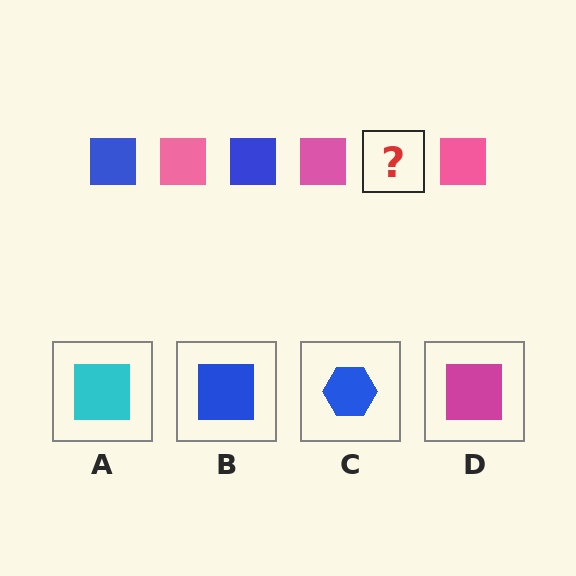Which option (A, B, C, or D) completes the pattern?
B.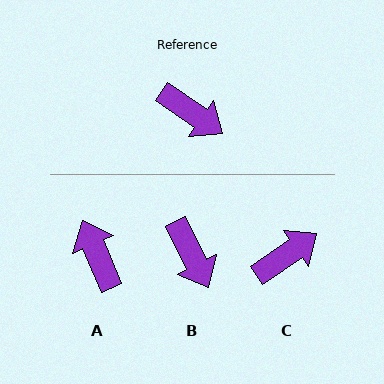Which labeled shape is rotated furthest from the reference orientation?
A, about 147 degrees away.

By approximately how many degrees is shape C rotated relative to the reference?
Approximately 69 degrees counter-clockwise.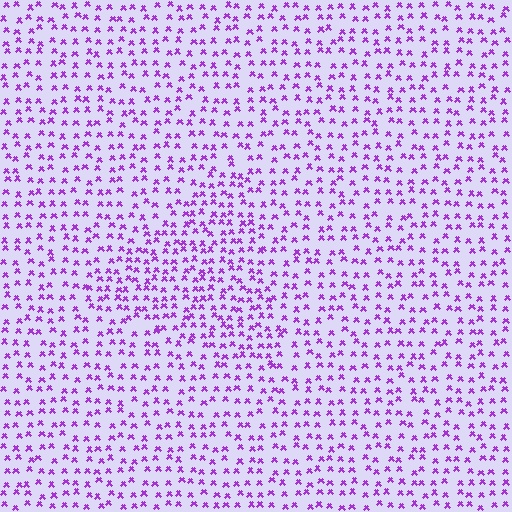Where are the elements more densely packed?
The elements are more densely packed inside the triangle boundary.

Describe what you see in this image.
The image contains small purple elements arranged at two different densities. A triangle-shaped region is visible where the elements are more densely packed than the surrounding area.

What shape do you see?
I see a triangle.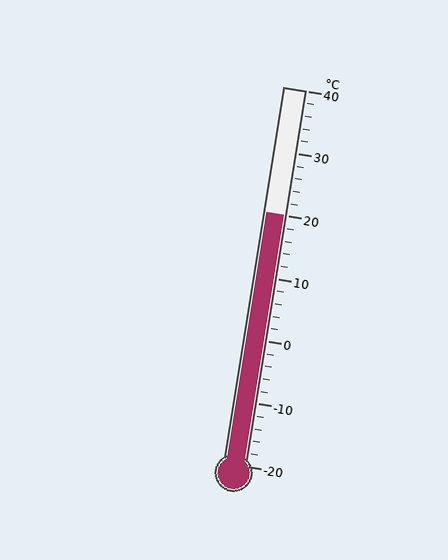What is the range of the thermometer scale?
The thermometer scale ranges from -20°C to 40°C.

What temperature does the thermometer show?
The thermometer shows approximately 20°C.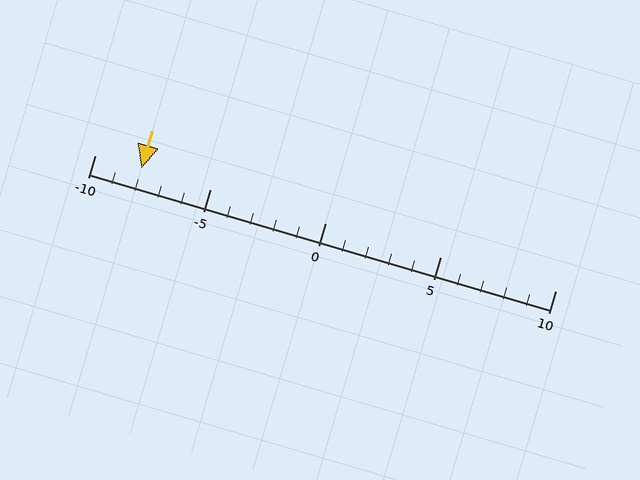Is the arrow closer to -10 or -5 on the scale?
The arrow is closer to -10.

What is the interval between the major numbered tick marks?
The major tick marks are spaced 5 units apart.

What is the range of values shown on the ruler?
The ruler shows values from -10 to 10.